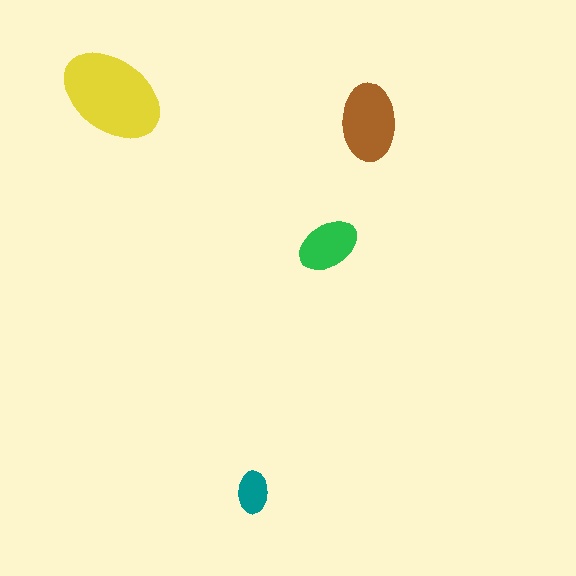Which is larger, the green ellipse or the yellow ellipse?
The yellow one.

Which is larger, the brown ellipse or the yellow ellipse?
The yellow one.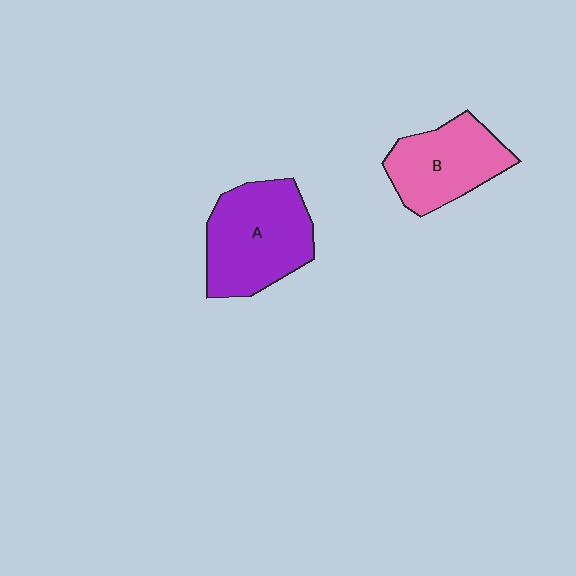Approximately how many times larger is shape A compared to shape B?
Approximately 1.3 times.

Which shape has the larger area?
Shape A (purple).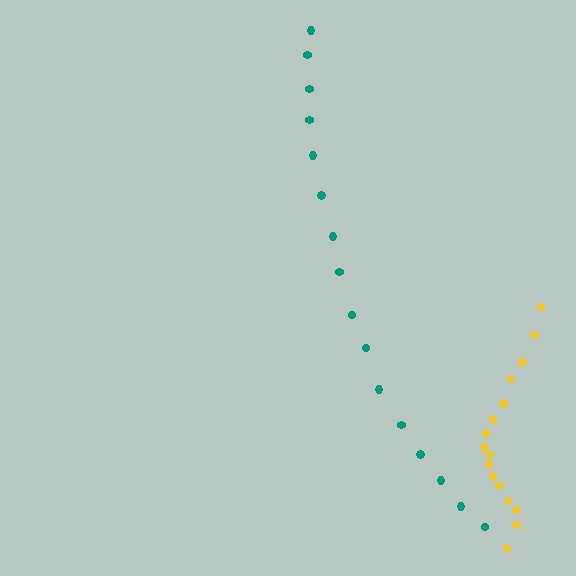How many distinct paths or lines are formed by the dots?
There are 2 distinct paths.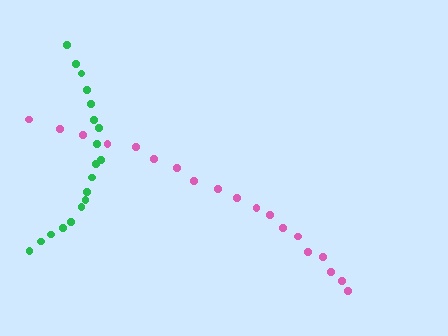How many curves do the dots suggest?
There are 2 distinct paths.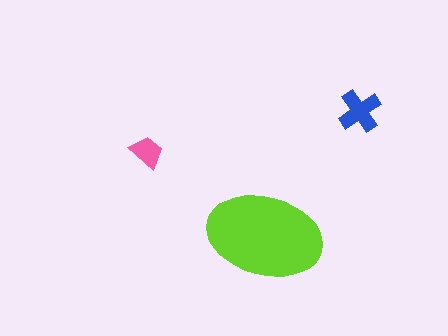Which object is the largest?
The lime ellipse.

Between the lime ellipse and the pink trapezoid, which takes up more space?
The lime ellipse.